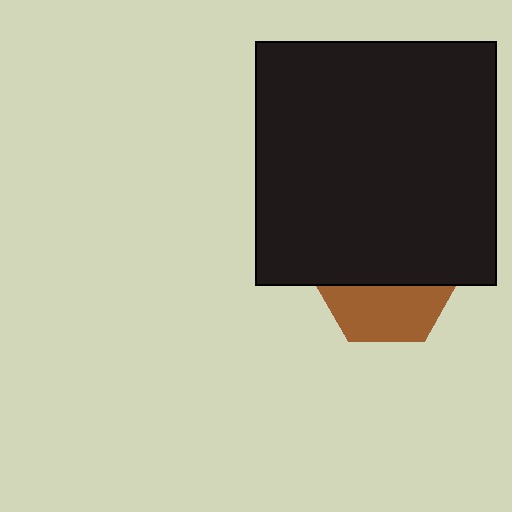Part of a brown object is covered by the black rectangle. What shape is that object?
It is a hexagon.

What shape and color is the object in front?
The object in front is a black rectangle.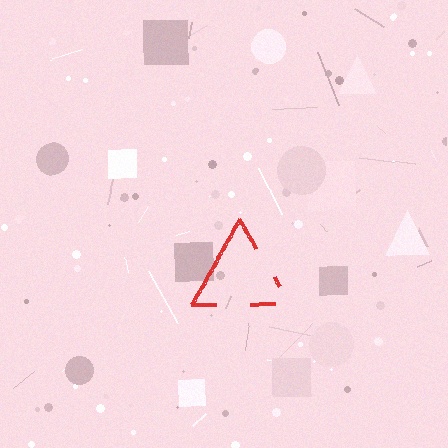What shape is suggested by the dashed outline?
The dashed outline suggests a triangle.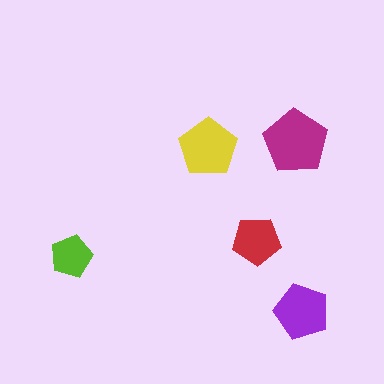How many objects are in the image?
There are 5 objects in the image.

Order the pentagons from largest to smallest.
the magenta one, the yellow one, the purple one, the red one, the lime one.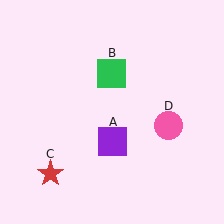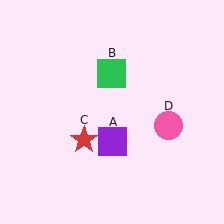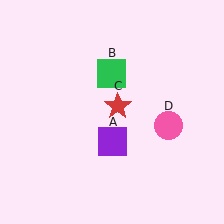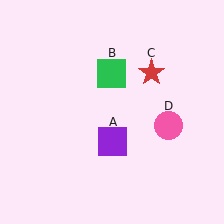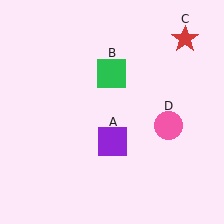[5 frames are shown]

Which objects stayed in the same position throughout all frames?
Purple square (object A) and green square (object B) and pink circle (object D) remained stationary.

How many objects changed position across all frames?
1 object changed position: red star (object C).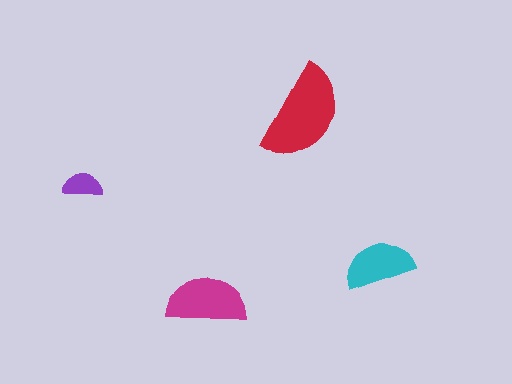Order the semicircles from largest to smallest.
the red one, the magenta one, the cyan one, the purple one.